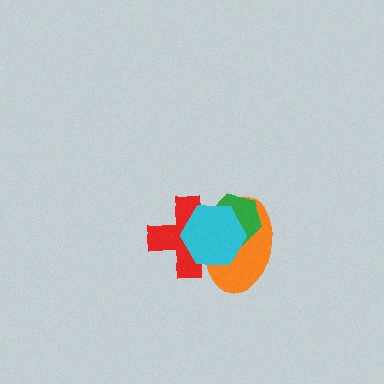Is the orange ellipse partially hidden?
Yes, it is partially covered by another shape.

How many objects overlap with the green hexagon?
3 objects overlap with the green hexagon.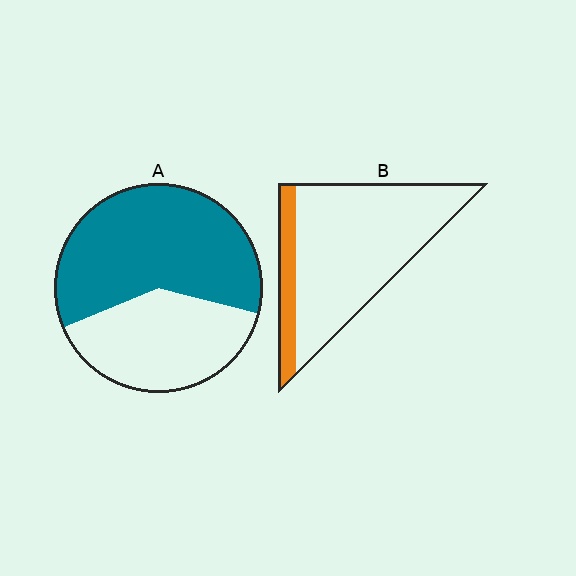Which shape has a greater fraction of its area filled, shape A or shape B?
Shape A.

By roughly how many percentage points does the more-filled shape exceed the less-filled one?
By roughly 45 percentage points (A over B).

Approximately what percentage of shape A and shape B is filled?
A is approximately 60% and B is approximately 15%.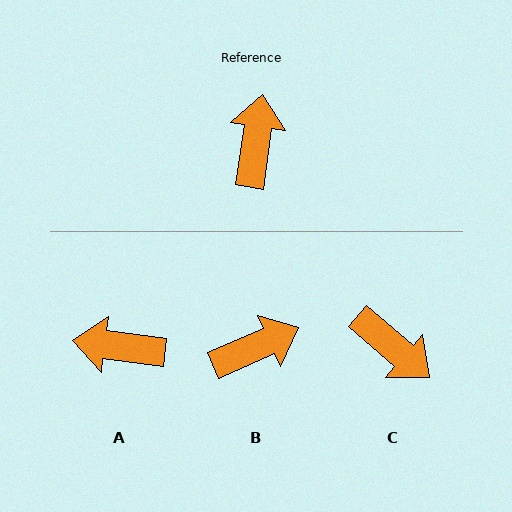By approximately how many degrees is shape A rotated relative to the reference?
Approximately 91 degrees counter-clockwise.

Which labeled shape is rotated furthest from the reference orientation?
C, about 122 degrees away.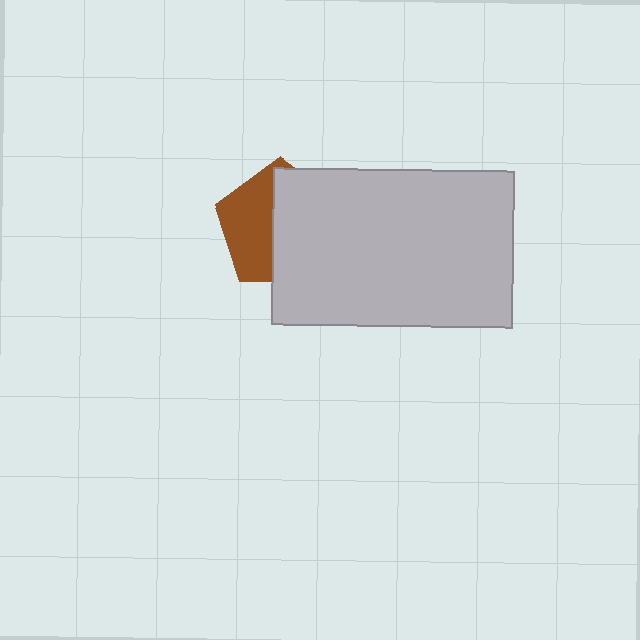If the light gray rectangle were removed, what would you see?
You would see the complete brown pentagon.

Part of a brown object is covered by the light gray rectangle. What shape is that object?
It is a pentagon.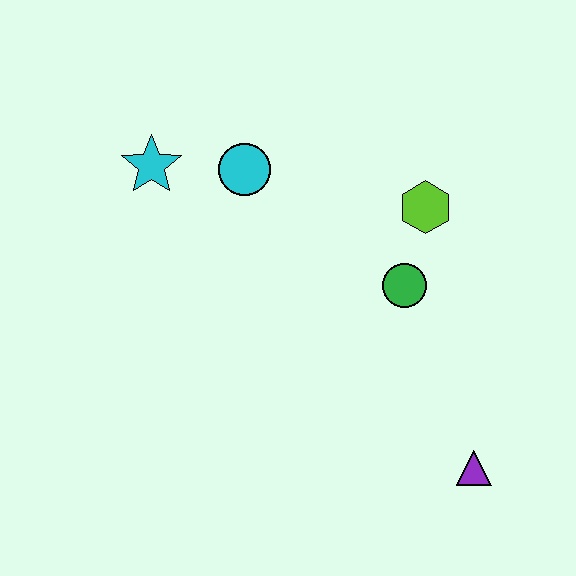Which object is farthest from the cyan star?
The purple triangle is farthest from the cyan star.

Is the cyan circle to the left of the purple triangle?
Yes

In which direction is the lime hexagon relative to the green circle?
The lime hexagon is above the green circle.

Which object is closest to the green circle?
The lime hexagon is closest to the green circle.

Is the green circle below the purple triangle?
No